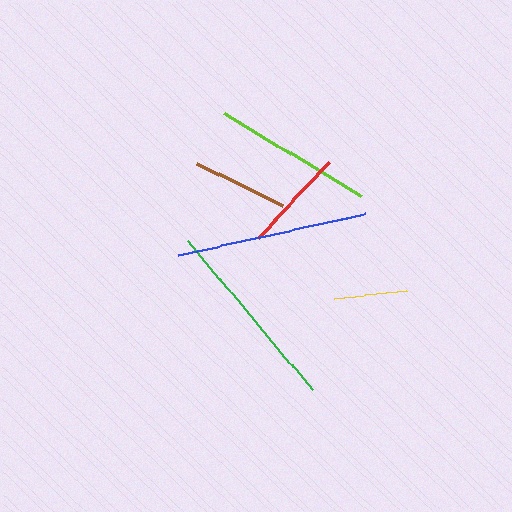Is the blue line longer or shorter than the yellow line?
The blue line is longer than the yellow line.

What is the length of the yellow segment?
The yellow segment is approximately 74 pixels long.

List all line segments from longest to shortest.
From longest to shortest: green, blue, lime, red, brown, yellow.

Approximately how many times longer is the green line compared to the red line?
The green line is approximately 1.9 times the length of the red line.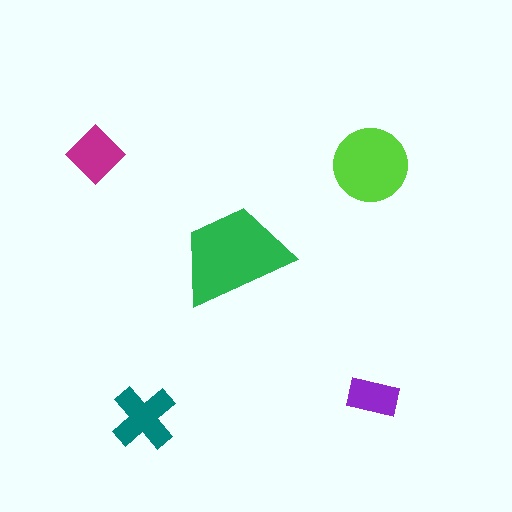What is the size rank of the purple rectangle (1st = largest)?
5th.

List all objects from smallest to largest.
The purple rectangle, the magenta diamond, the teal cross, the lime circle, the green trapezoid.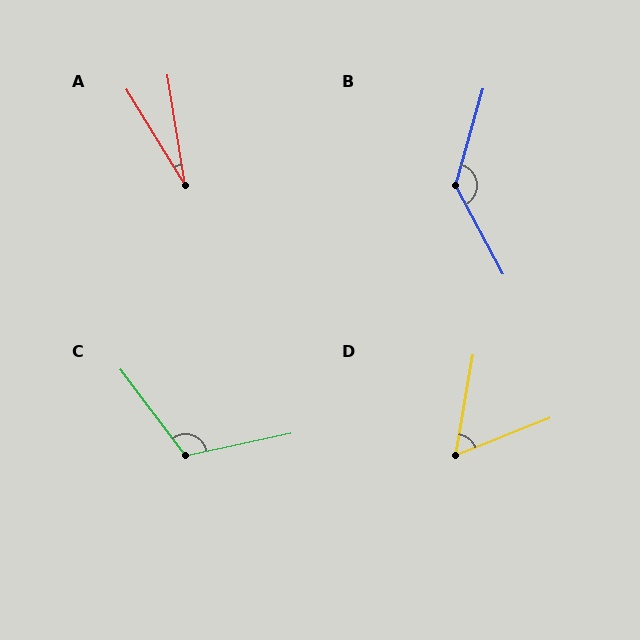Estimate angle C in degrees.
Approximately 115 degrees.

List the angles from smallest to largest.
A (23°), D (58°), C (115°), B (136°).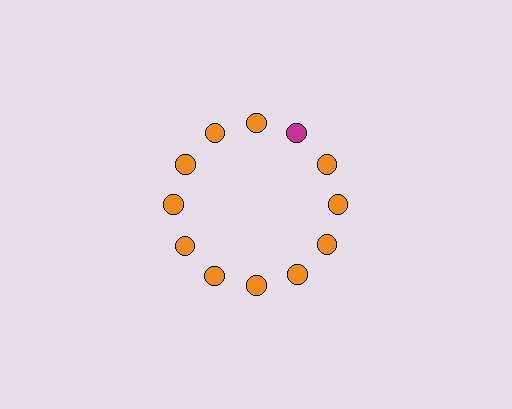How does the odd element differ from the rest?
It has a different color: magenta instead of orange.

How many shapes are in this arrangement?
There are 12 shapes arranged in a ring pattern.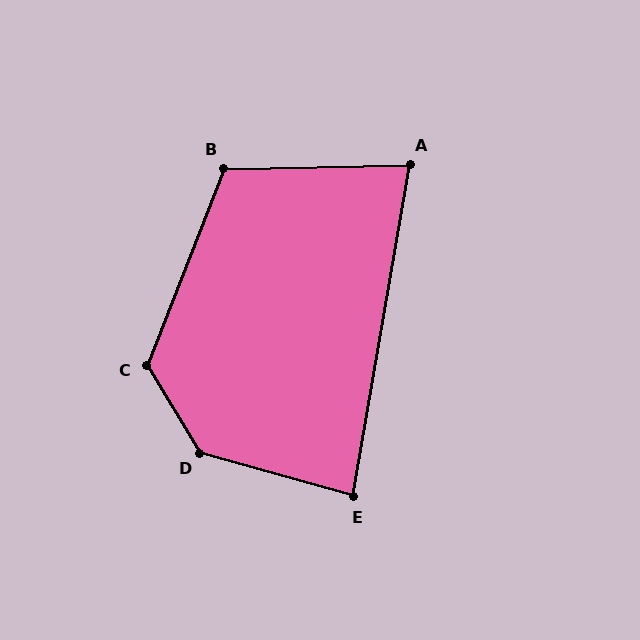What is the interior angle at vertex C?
Approximately 127 degrees (obtuse).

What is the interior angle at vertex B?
Approximately 113 degrees (obtuse).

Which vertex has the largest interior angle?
D, at approximately 137 degrees.